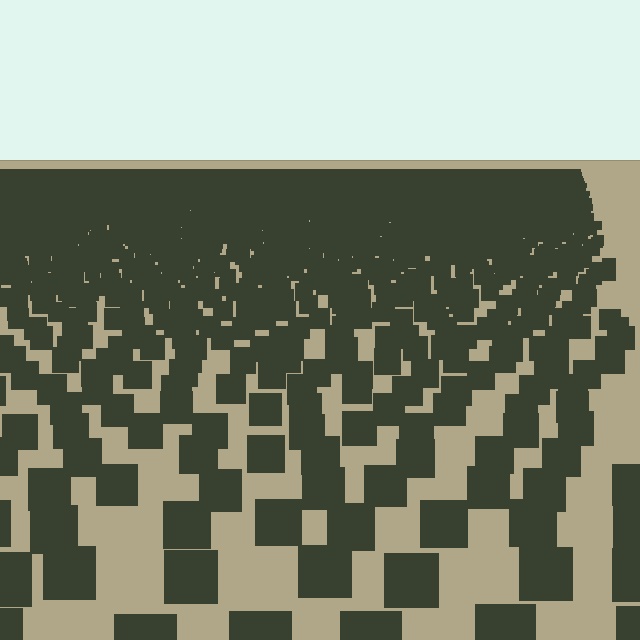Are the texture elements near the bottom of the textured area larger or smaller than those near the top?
Larger. Near the bottom, elements are closer to the viewer and appear at a bigger on-screen size.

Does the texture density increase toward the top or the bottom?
Density increases toward the top.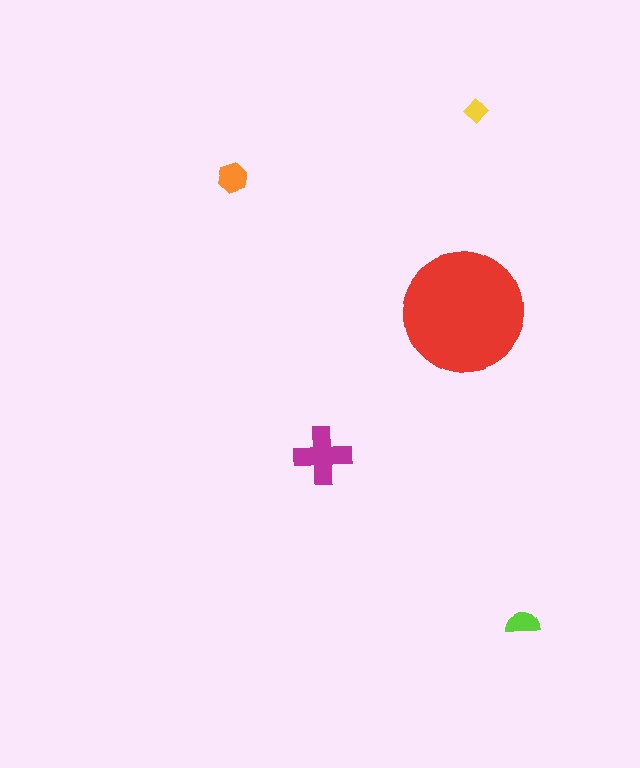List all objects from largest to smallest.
The red circle, the magenta cross, the orange hexagon, the lime semicircle, the yellow diamond.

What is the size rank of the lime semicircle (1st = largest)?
4th.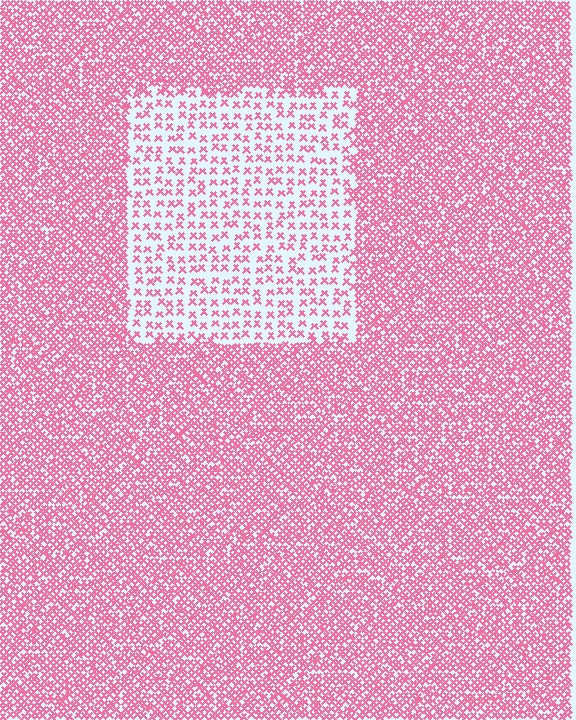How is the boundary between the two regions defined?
The boundary is defined by a change in element density (approximately 2.7x ratio). All elements are the same color, size, and shape.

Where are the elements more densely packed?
The elements are more densely packed outside the rectangle boundary.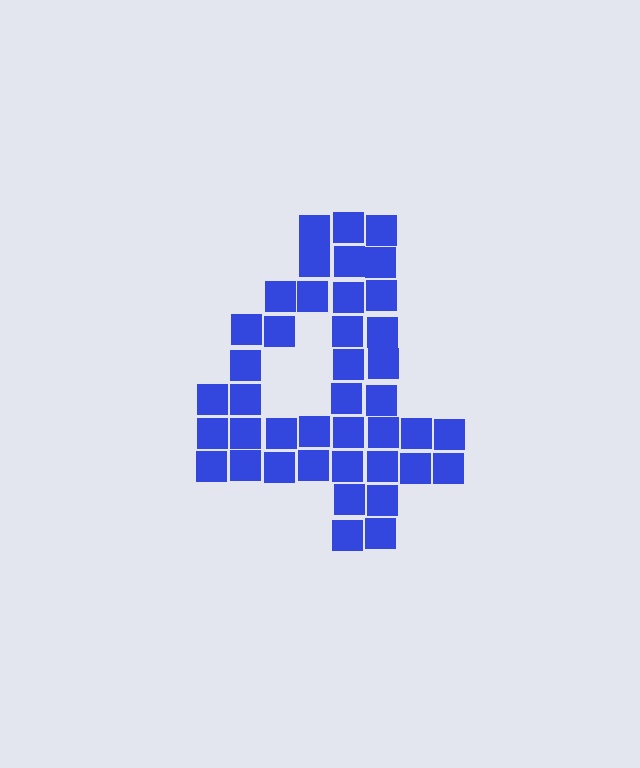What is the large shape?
The large shape is the digit 4.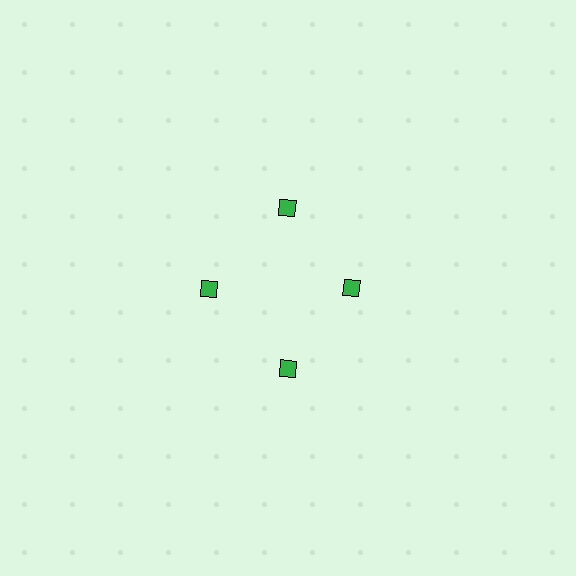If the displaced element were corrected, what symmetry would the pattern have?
It would have 4-fold rotational symmetry — the pattern would map onto itself every 90 degrees.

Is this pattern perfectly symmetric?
No. The 4 green diamonds are arranged in a ring, but one element near the 3 o'clock position is pulled inward toward the center, breaking the 4-fold rotational symmetry.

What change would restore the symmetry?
The symmetry would be restored by moving it outward, back onto the ring so that all 4 diamonds sit at equal angles and equal distance from the center.